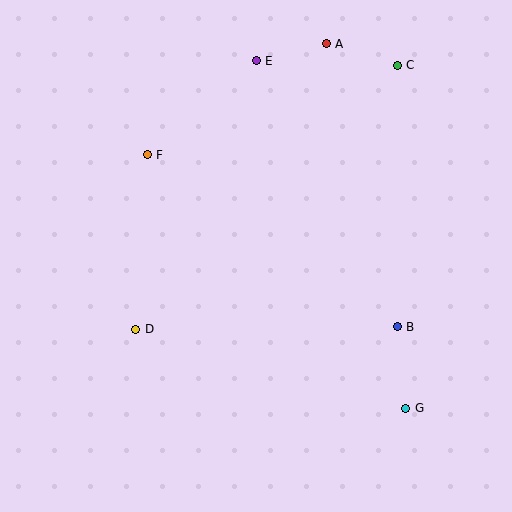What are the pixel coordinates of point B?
Point B is at (397, 327).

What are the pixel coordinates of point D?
Point D is at (136, 329).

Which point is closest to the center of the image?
Point D at (136, 329) is closest to the center.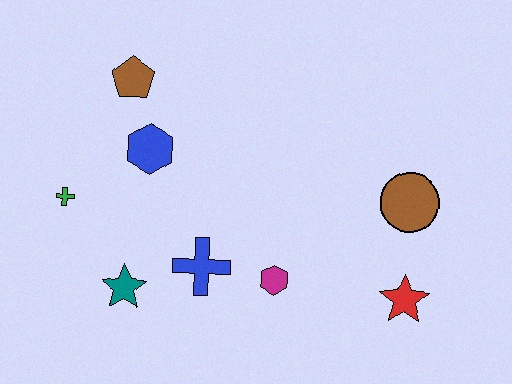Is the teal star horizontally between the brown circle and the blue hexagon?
No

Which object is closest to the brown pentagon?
The blue hexagon is closest to the brown pentagon.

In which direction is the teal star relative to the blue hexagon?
The teal star is below the blue hexagon.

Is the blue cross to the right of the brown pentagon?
Yes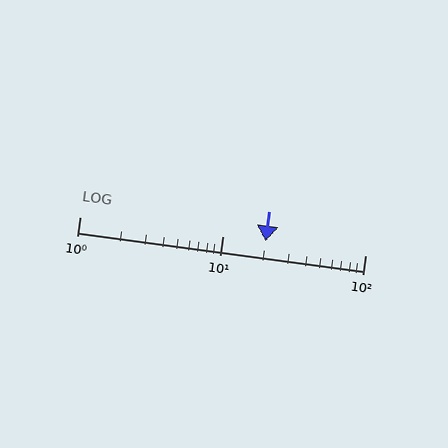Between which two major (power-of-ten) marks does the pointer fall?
The pointer is between 10 and 100.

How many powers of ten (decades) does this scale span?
The scale spans 2 decades, from 1 to 100.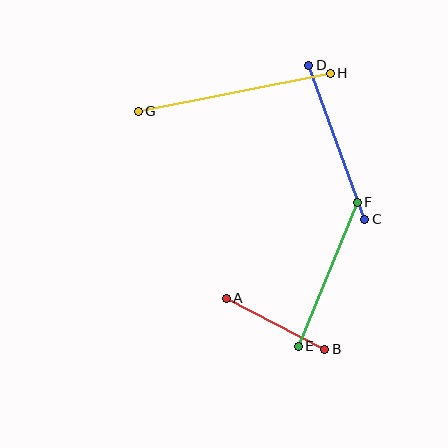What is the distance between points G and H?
The distance is approximately 196 pixels.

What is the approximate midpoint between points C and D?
The midpoint is at approximately (337, 142) pixels.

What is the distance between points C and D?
The distance is approximately 163 pixels.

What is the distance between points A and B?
The distance is approximately 111 pixels.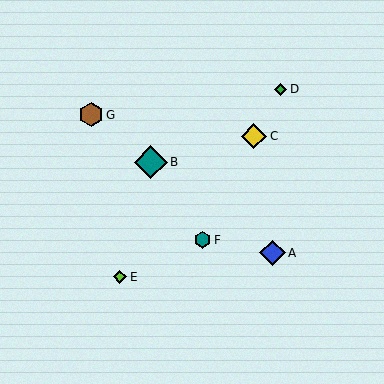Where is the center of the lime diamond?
The center of the lime diamond is at (120, 277).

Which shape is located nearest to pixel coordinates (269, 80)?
The green diamond (labeled D) at (281, 89) is nearest to that location.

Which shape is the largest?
The teal diamond (labeled B) is the largest.